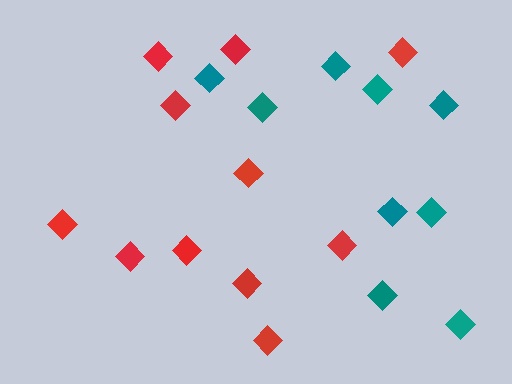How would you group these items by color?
There are 2 groups: one group of red diamonds (11) and one group of teal diamonds (9).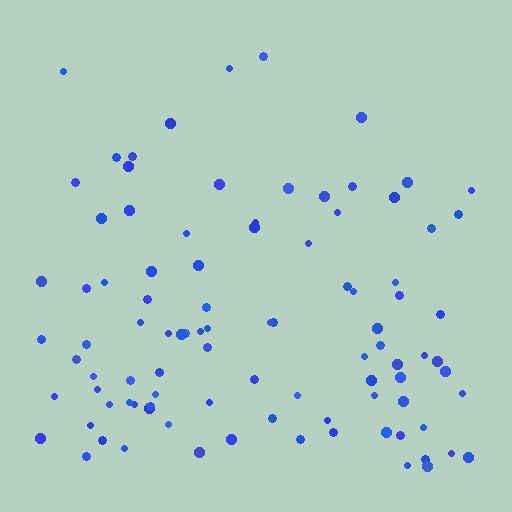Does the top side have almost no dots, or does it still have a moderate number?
Still a moderate number, just noticeably fewer than the bottom.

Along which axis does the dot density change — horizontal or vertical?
Vertical.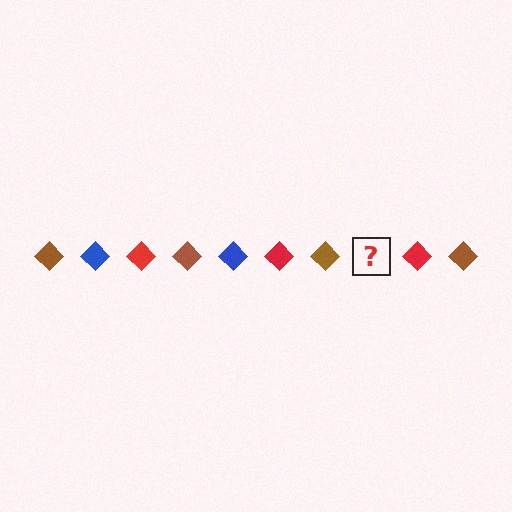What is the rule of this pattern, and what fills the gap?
The rule is that the pattern cycles through brown, blue, red diamonds. The gap should be filled with a blue diamond.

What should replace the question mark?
The question mark should be replaced with a blue diamond.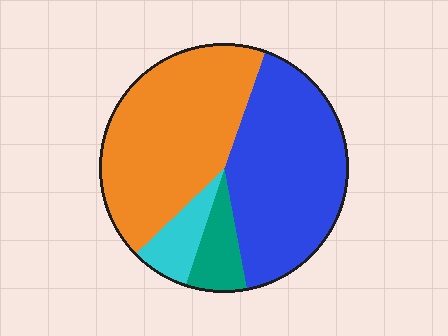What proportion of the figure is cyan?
Cyan covers roughly 10% of the figure.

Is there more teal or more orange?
Orange.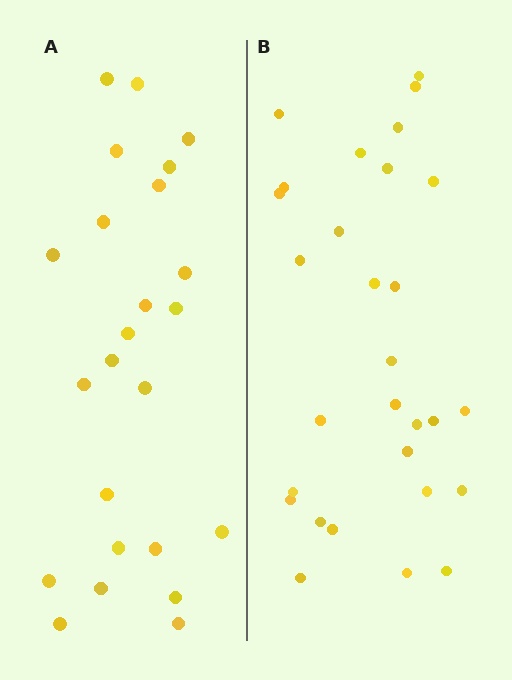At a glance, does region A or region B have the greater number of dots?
Region B (the right region) has more dots.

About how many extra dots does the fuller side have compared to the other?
Region B has about 5 more dots than region A.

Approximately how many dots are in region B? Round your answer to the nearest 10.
About 30 dots. (The exact count is 29, which rounds to 30.)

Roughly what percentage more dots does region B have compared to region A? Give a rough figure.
About 20% more.